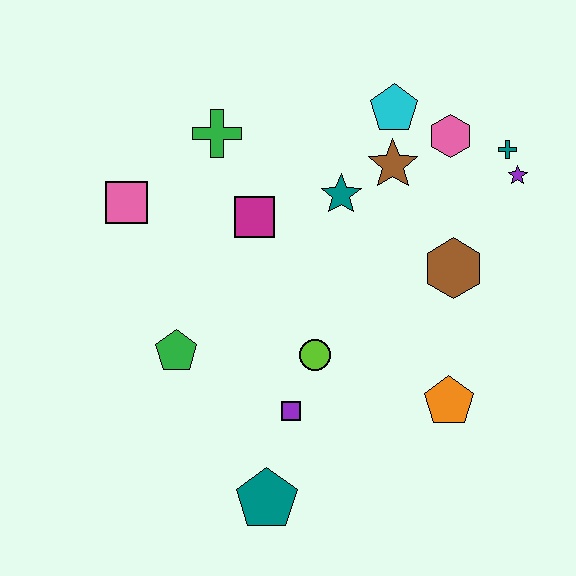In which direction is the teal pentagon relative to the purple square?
The teal pentagon is below the purple square.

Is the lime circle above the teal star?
No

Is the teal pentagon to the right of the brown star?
No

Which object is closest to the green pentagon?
The purple square is closest to the green pentagon.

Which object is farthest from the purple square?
The teal cross is farthest from the purple square.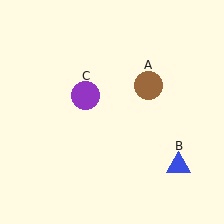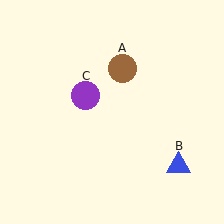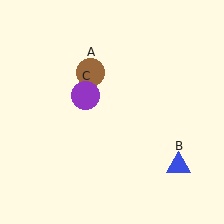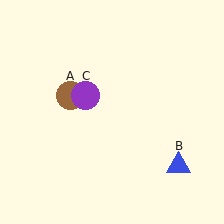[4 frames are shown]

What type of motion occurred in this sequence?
The brown circle (object A) rotated counterclockwise around the center of the scene.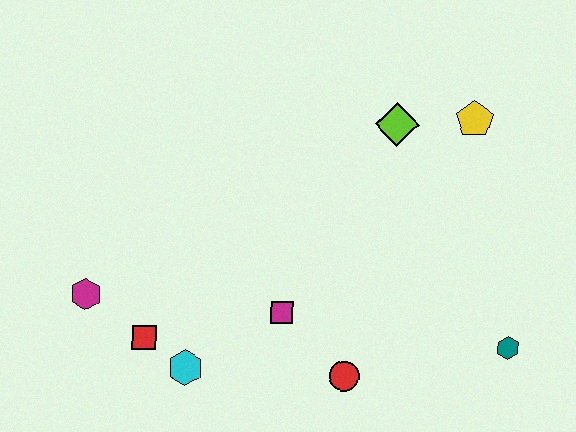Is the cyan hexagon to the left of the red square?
No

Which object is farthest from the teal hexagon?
The magenta hexagon is farthest from the teal hexagon.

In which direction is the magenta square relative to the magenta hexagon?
The magenta square is to the right of the magenta hexagon.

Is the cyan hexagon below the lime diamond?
Yes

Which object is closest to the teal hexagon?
The red circle is closest to the teal hexagon.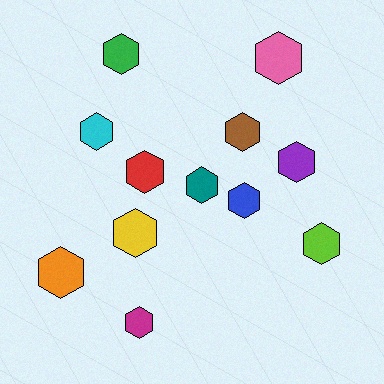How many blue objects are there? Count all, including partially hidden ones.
There is 1 blue object.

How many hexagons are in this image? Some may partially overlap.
There are 12 hexagons.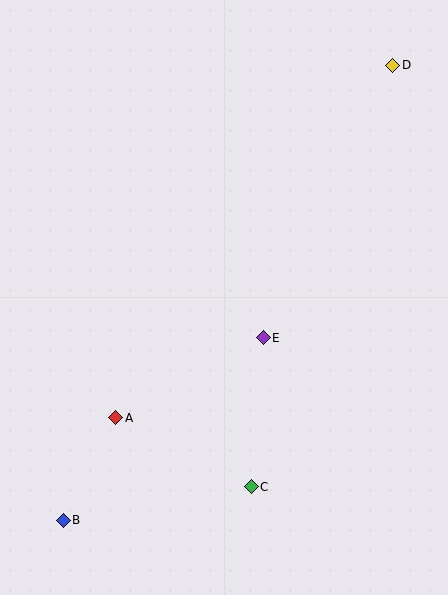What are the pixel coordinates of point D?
Point D is at (393, 65).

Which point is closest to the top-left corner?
Point D is closest to the top-left corner.